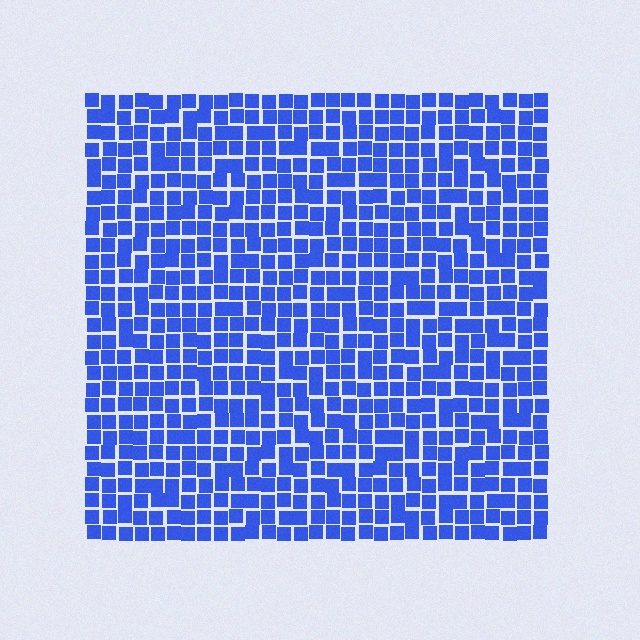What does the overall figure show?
The overall figure shows a square.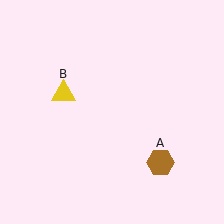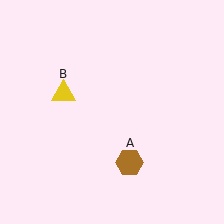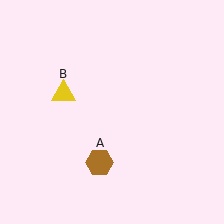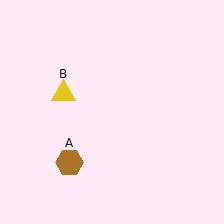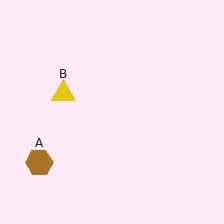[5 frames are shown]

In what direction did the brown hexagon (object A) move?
The brown hexagon (object A) moved left.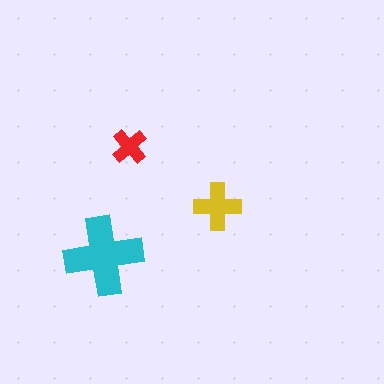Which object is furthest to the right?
The yellow cross is rightmost.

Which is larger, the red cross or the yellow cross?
The yellow one.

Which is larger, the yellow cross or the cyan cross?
The cyan one.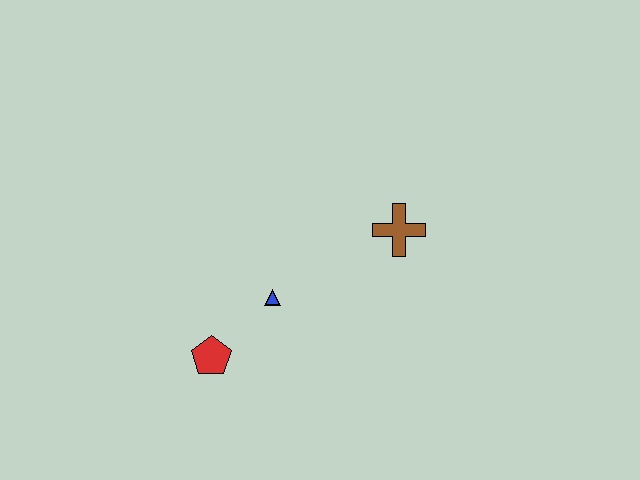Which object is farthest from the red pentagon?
The brown cross is farthest from the red pentagon.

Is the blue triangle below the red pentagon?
No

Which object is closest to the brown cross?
The blue triangle is closest to the brown cross.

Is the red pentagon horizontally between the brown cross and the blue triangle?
No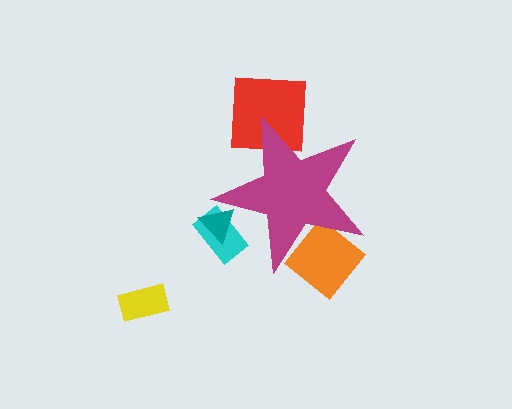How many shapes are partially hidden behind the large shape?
4 shapes are partially hidden.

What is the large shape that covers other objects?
A magenta star.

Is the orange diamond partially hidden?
Yes, the orange diamond is partially hidden behind the magenta star.